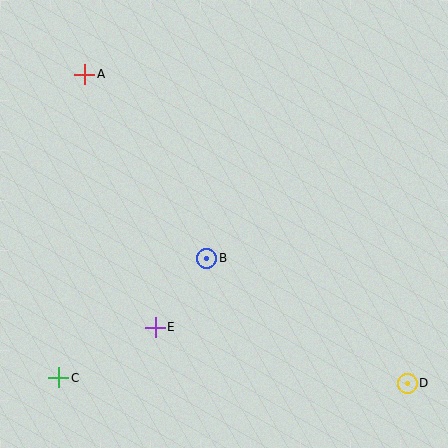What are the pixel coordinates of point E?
Point E is at (155, 327).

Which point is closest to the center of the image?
Point B at (207, 258) is closest to the center.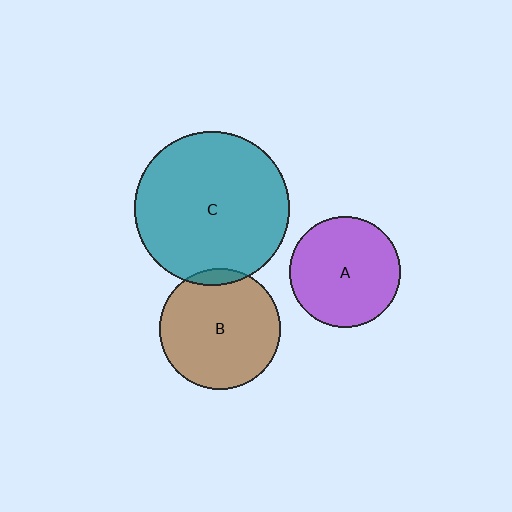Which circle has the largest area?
Circle C (teal).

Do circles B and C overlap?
Yes.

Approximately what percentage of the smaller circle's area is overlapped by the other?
Approximately 5%.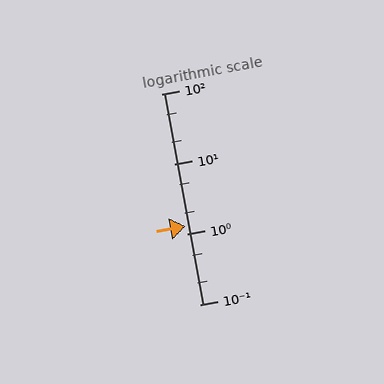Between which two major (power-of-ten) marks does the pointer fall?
The pointer is between 1 and 10.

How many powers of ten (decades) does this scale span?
The scale spans 3 decades, from 0.1 to 100.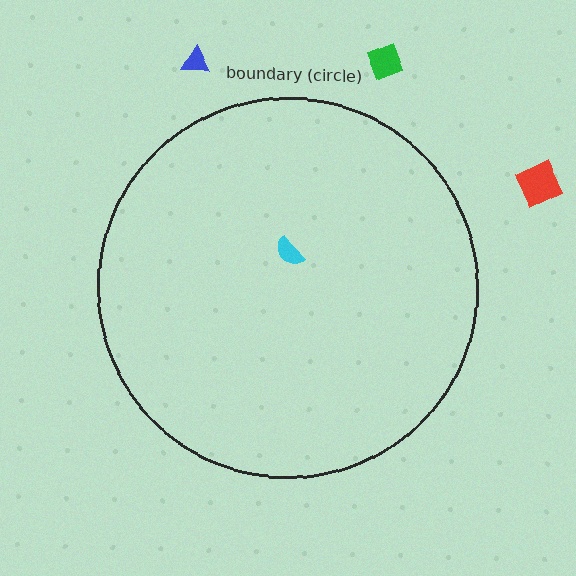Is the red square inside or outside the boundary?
Outside.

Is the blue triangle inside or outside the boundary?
Outside.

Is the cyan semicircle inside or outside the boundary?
Inside.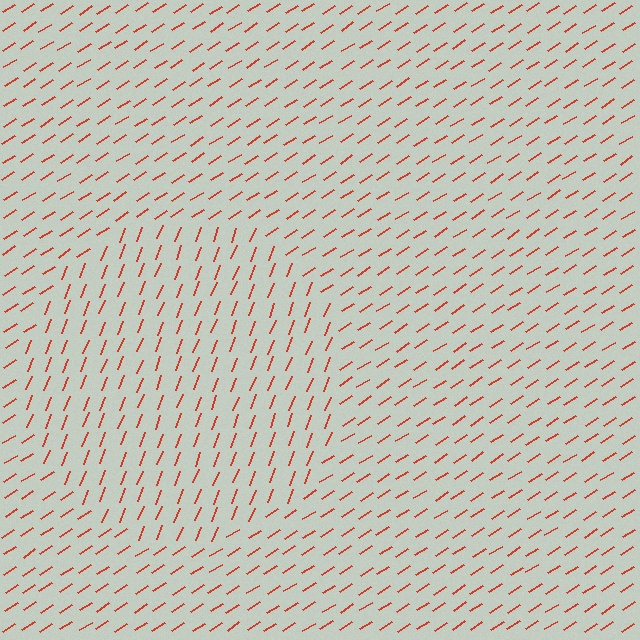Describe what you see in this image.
The image is filled with small red line segments. A circle region in the image has lines oriented differently from the surrounding lines, creating a visible texture boundary.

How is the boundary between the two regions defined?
The boundary is defined purely by a change in line orientation (approximately 36 degrees difference). All lines are the same color and thickness.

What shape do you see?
I see a circle.